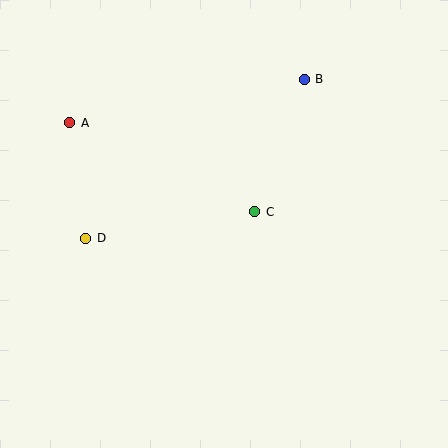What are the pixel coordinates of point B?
Point B is at (304, 79).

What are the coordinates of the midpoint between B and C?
The midpoint between B and C is at (280, 145).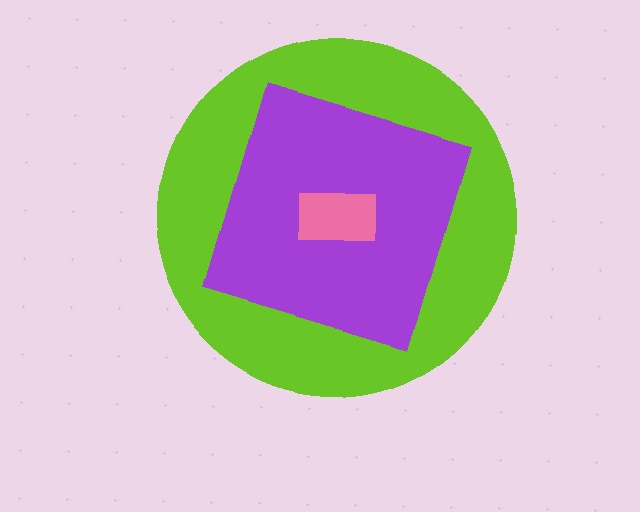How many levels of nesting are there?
3.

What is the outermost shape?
The lime circle.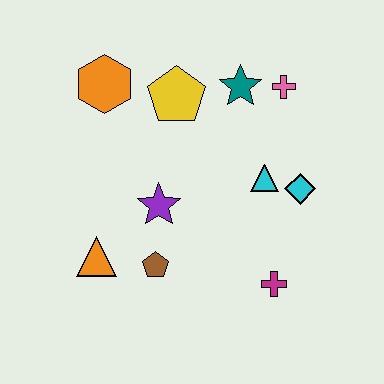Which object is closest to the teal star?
The pink cross is closest to the teal star.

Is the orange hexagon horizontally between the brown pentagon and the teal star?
No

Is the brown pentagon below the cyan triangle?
Yes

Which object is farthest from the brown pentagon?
The pink cross is farthest from the brown pentagon.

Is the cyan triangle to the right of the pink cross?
No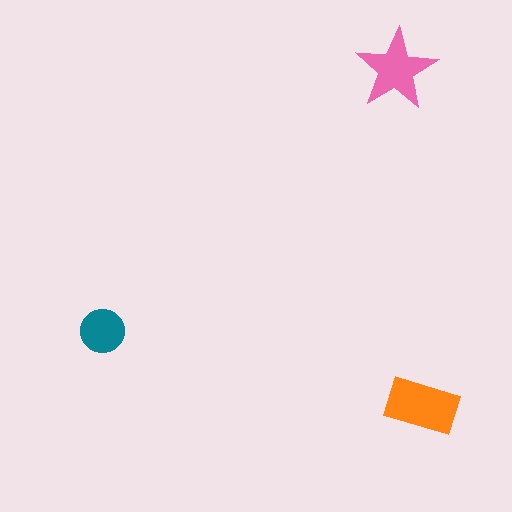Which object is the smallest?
The teal circle.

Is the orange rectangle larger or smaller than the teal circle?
Larger.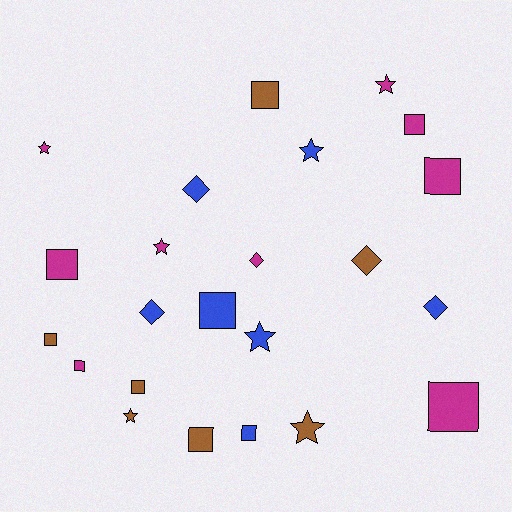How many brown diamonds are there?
There is 1 brown diamond.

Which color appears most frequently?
Magenta, with 9 objects.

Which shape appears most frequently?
Square, with 11 objects.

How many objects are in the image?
There are 23 objects.